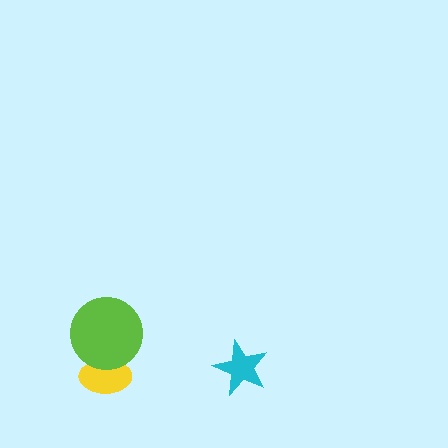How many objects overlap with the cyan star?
0 objects overlap with the cyan star.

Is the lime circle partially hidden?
No, no other shape covers it.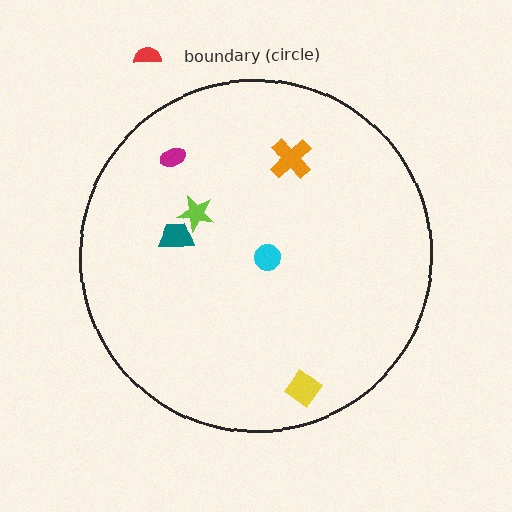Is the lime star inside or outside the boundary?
Inside.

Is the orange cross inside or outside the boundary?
Inside.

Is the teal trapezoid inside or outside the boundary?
Inside.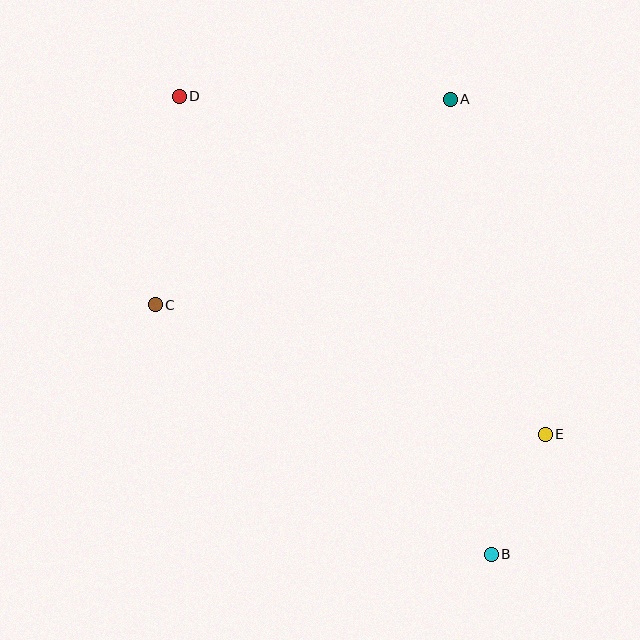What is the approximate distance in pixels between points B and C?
The distance between B and C is approximately 418 pixels.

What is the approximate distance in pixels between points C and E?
The distance between C and E is approximately 411 pixels.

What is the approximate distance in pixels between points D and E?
The distance between D and E is approximately 498 pixels.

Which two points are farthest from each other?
Points B and D are farthest from each other.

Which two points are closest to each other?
Points B and E are closest to each other.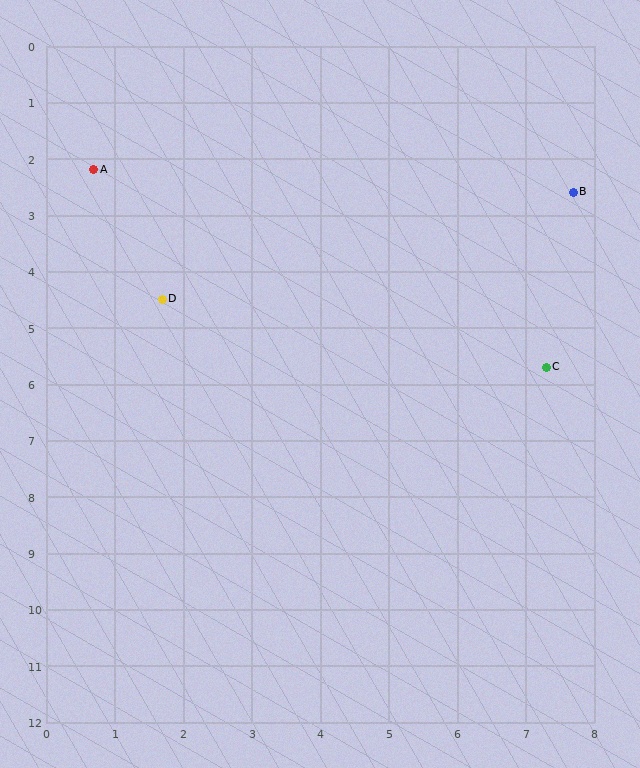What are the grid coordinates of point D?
Point D is at approximately (1.7, 4.5).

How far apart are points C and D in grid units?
Points C and D are about 5.7 grid units apart.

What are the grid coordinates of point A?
Point A is at approximately (0.7, 2.2).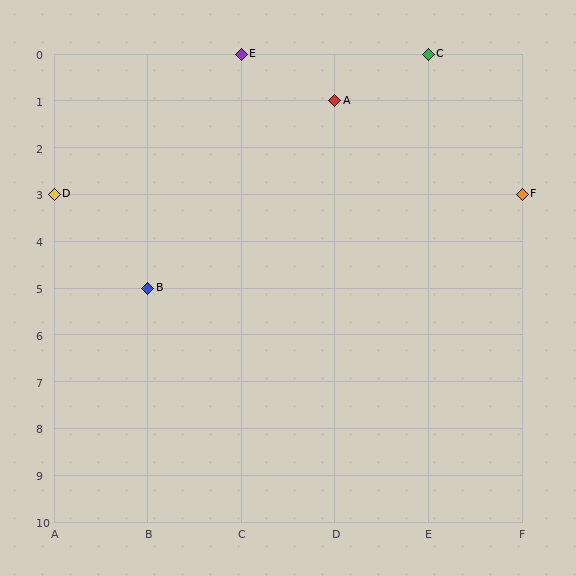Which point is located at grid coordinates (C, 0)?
Point E is at (C, 0).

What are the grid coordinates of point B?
Point B is at grid coordinates (B, 5).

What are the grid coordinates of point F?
Point F is at grid coordinates (F, 3).